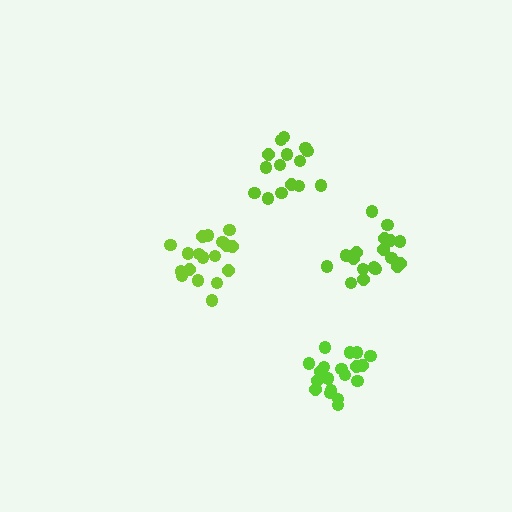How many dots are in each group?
Group 1: 15 dots, Group 2: 18 dots, Group 3: 19 dots, Group 4: 18 dots (70 total).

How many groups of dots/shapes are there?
There are 4 groups.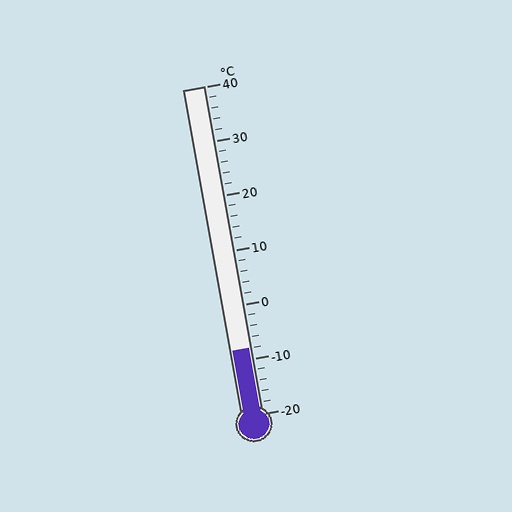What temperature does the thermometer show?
The thermometer shows approximately -8°C.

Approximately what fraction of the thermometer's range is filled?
The thermometer is filled to approximately 20% of its range.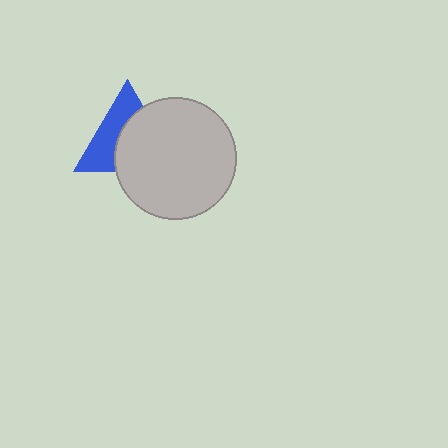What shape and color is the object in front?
The object in front is a light gray circle.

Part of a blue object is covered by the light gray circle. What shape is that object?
It is a triangle.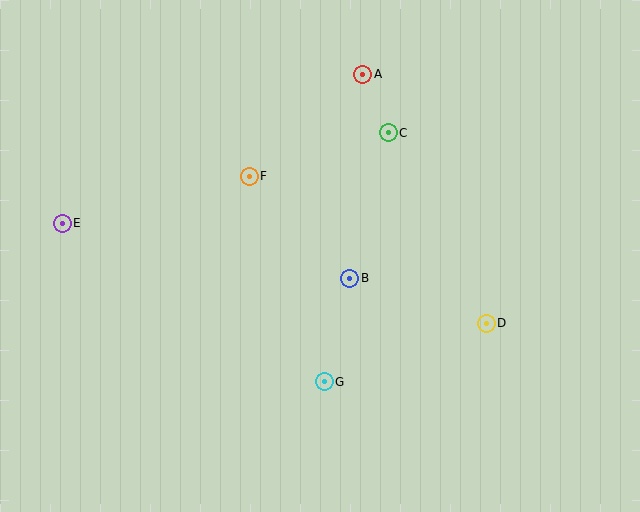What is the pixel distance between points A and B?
The distance between A and B is 204 pixels.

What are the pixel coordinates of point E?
Point E is at (62, 223).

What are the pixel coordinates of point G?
Point G is at (324, 382).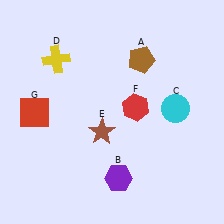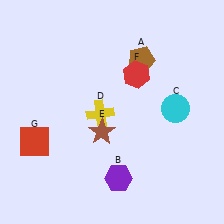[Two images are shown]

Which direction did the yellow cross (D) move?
The yellow cross (D) moved down.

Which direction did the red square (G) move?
The red square (G) moved down.